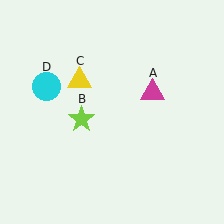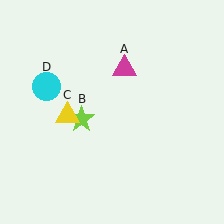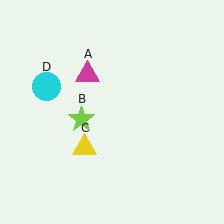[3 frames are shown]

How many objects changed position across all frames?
2 objects changed position: magenta triangle (object A), yellow triangle (object C).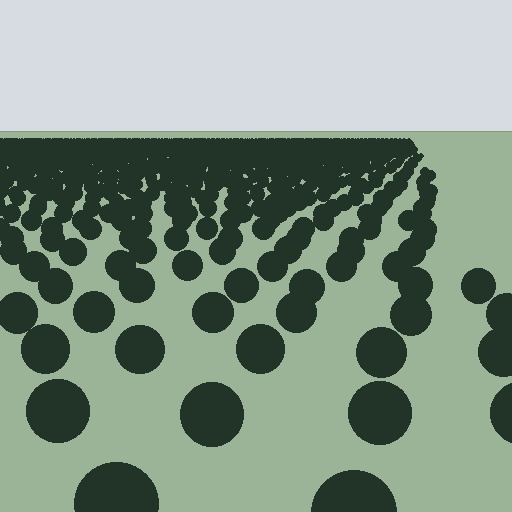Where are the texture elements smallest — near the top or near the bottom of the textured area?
Near the top.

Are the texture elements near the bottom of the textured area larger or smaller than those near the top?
Larger. Near the bottom, elements are closer to the viewer and appear at a bigger on-screen size.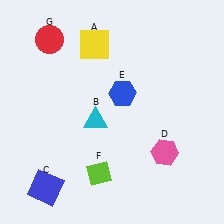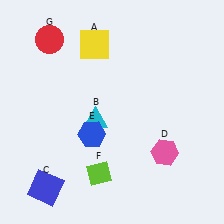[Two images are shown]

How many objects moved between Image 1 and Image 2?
1 object moved between the two images.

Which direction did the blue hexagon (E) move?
The blue hexagon (E) moved down.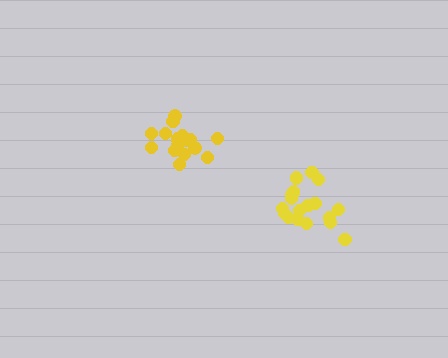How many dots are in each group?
Group 1: 18 dots, Group 2: 17 dots (35 total).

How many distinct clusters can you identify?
There are 2 distinct clusters.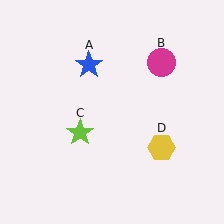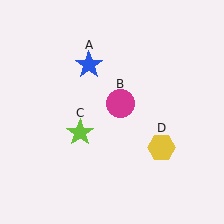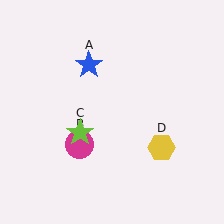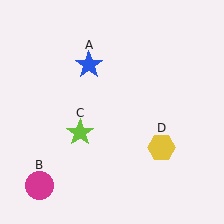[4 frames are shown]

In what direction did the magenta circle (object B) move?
The magenta circle (object B) moved down and to the left.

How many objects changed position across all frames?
1 object changed position: magenta circle (object B).